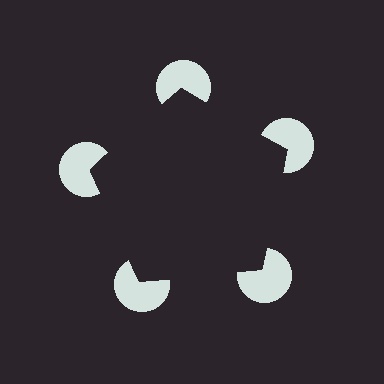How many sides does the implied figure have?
5 sides.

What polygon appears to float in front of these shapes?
An illusory pentagon — its edges are inferred from the aligned wedge cuts in the pac-man discs, not physically drawn.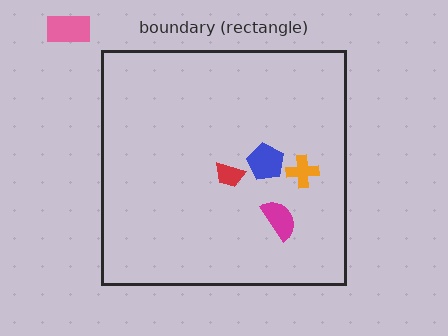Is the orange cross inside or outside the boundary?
Inside.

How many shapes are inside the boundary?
4 inside, 1 outside.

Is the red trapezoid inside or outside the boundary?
Inside.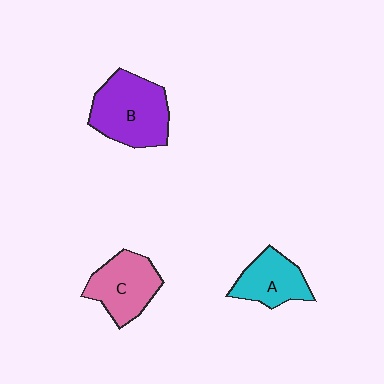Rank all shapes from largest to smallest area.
From largest to smallest: B (purple), C (pink), A (cyan).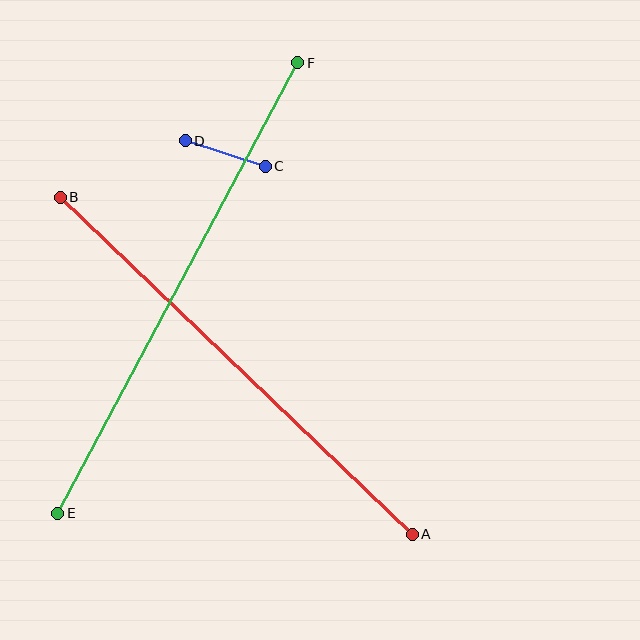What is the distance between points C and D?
The distance is approximately 84 pixels.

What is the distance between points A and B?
The distance is approximately 487 pixels.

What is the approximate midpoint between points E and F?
The midpoint is at approximately (178, 288) pixels.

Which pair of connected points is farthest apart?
Points E and F are farthest apart.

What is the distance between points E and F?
The distance is approximately 510 pixels.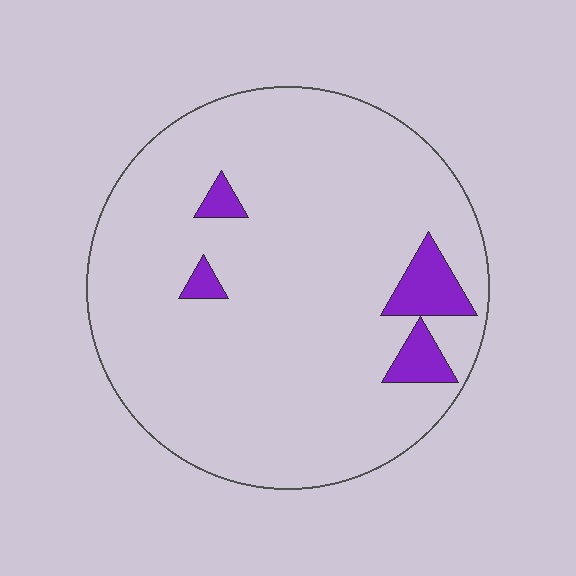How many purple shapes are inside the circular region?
4.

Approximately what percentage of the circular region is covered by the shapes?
Approximately 5%.